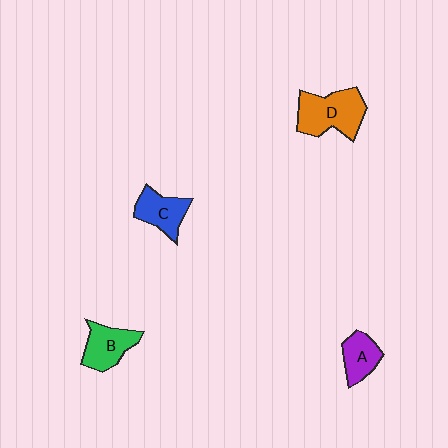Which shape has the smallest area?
Shape A (purple).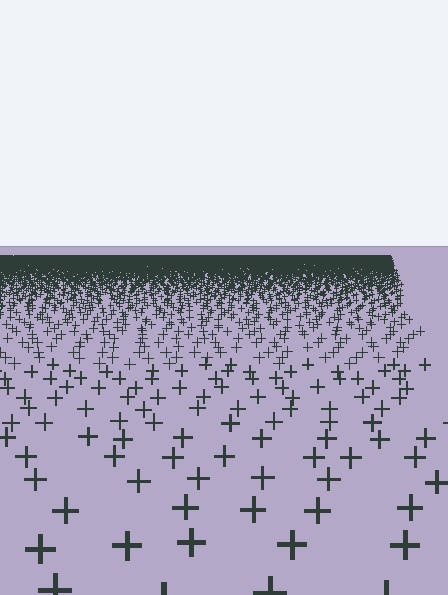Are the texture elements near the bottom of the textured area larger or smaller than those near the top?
Larger. Near the bottom, elements are closer to the viewer and appear at a bigger on-screen size.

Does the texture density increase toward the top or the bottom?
Density increases toward the top.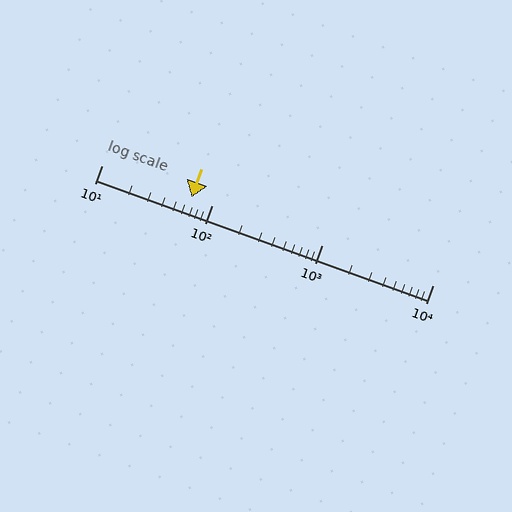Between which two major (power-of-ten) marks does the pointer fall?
The pointer is between 10 and 100.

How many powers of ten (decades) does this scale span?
The scale spans 3 decades, from 10 to 10000.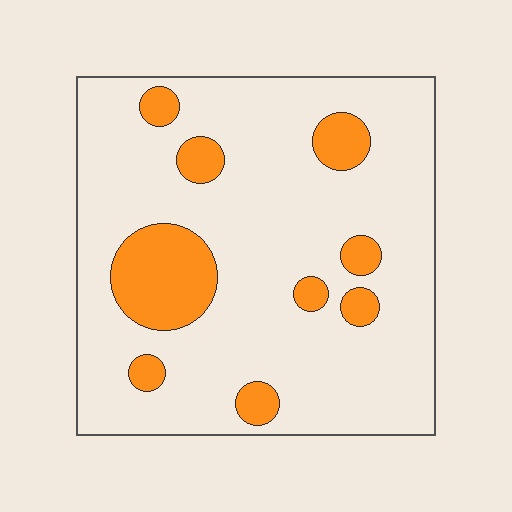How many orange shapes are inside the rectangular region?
9.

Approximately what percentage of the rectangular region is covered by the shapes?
Approximately 15%.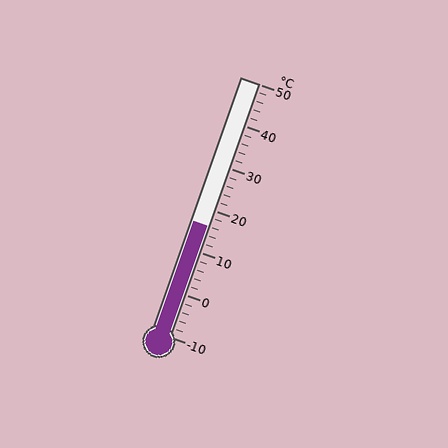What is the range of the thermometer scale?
The thermometer scale ranges from -10°C to 50°C.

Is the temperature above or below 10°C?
The temperature is above 10°C.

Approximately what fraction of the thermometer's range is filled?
The thermometer is filled to approximately 45% of its range.